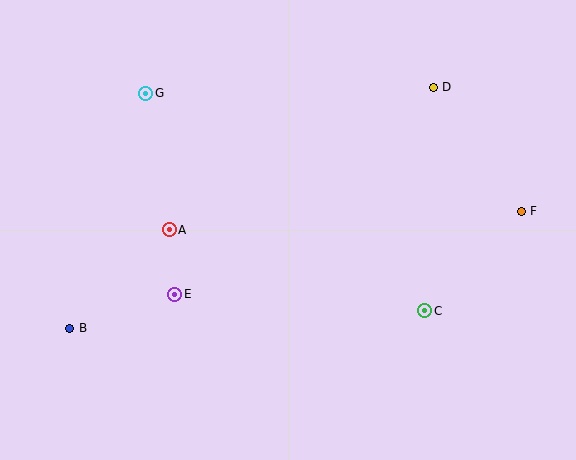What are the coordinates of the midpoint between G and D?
The midpoint between G and D is at (290, 90).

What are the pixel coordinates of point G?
Point G is at (146, 93).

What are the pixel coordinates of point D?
Point D is at (433, 87).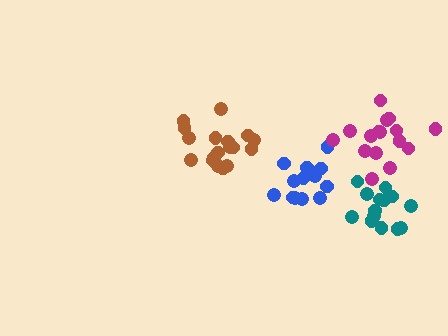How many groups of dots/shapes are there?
There are 4 groups.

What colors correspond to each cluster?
The clusters are colored: brown, blue, magenta, teal.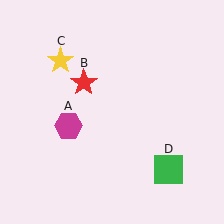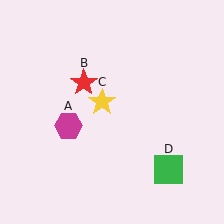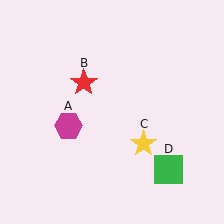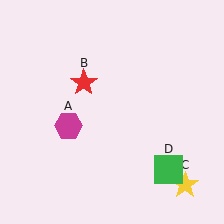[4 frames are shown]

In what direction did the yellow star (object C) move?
The yellow star (object C) moved down and to the right.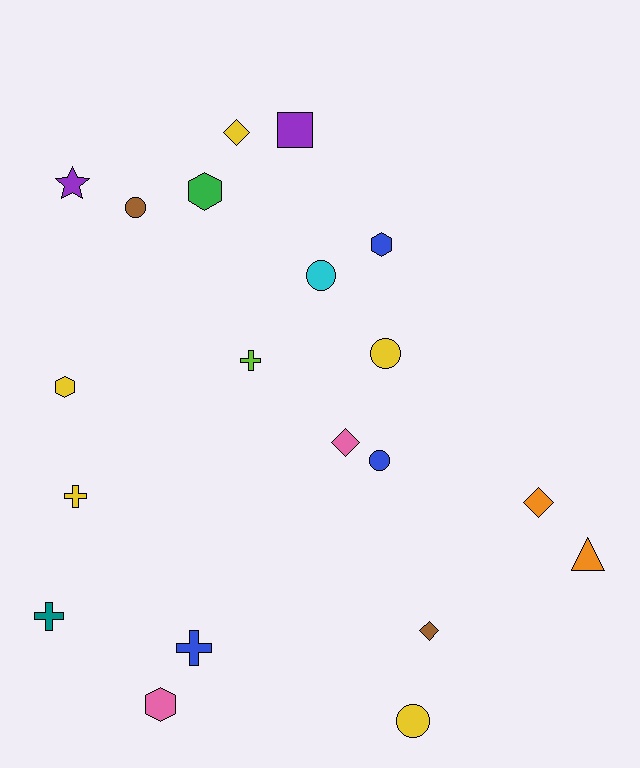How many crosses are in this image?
There are 4 crosses.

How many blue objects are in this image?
There are 3 blue objects.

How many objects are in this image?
There are 20 objects.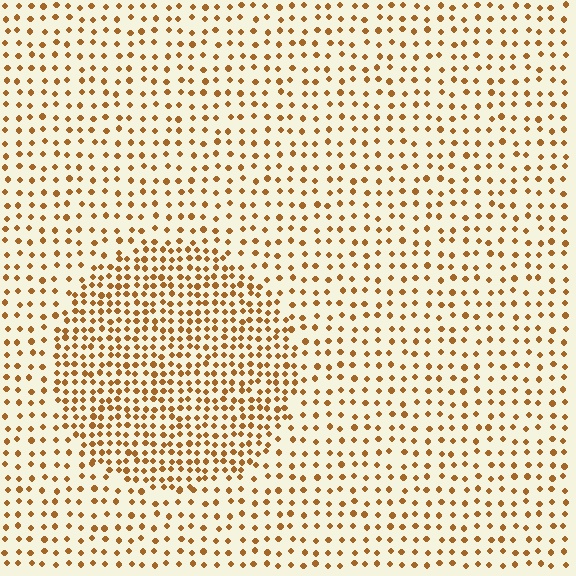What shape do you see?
I see a circle.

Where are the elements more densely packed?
The elements are more densely packed inside the circle boundary.